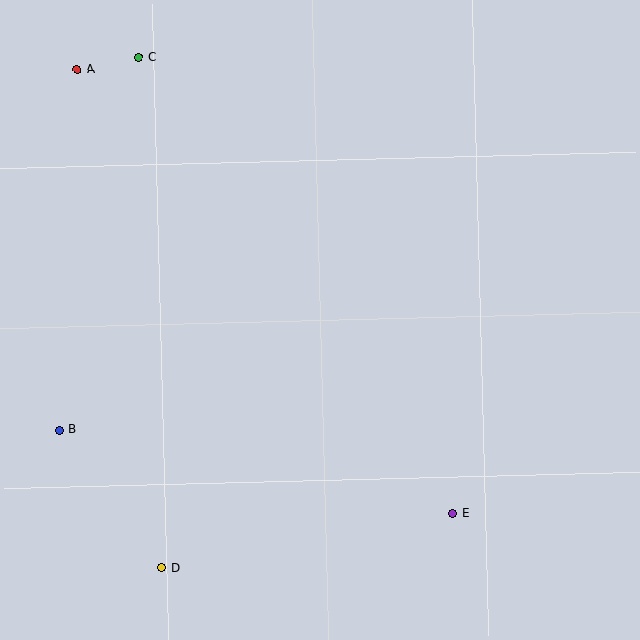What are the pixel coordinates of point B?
Point B is at (59, 430).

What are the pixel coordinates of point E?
Point E is at (453, 514).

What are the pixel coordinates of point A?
Point A is at (77, 69).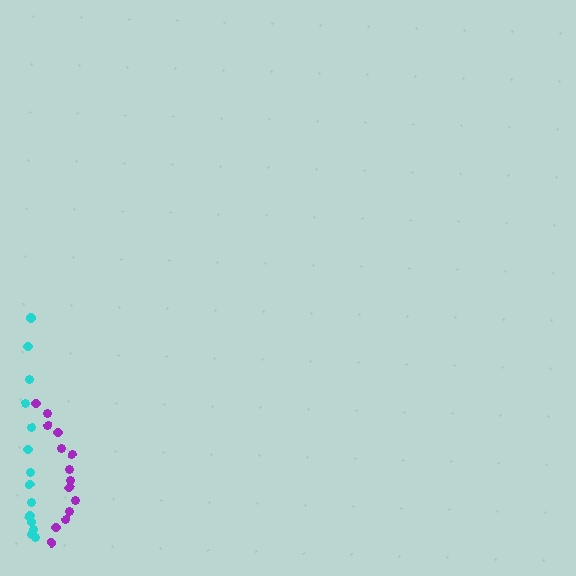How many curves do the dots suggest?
There are 2 distinct paths.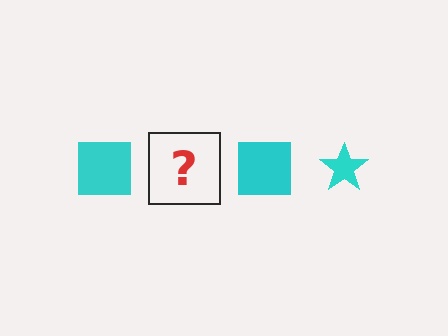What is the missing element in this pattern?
The missing element is a cyan star.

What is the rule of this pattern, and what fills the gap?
The rule is that the pattern cycles through square, star shapes in cyan. The gap should be filled with a cyan star.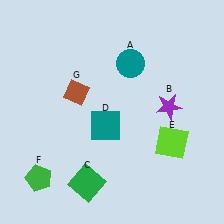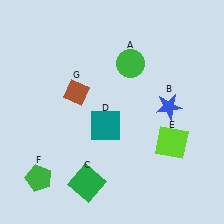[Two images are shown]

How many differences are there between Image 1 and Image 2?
There are 2 differences between the two images.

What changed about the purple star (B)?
In Image 1, B is purple. In Image 2, it changed to blue.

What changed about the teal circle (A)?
In Image 1, A is teal. In Image 2, it changed to green.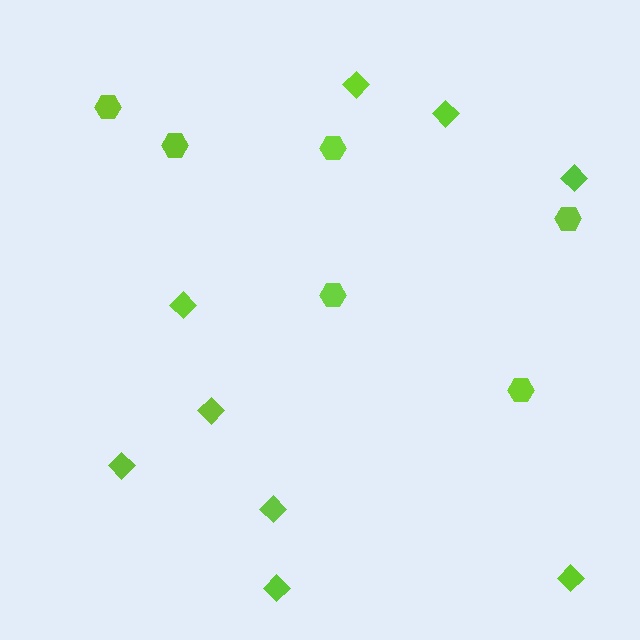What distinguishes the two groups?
There are 2 groups: one group of diamonds (9) and one group of hexagons (6).